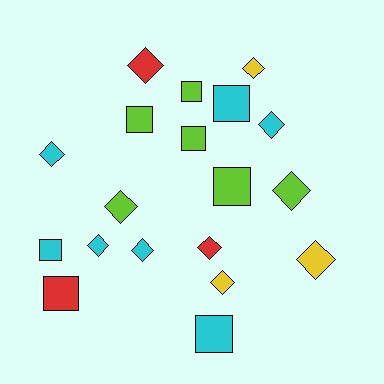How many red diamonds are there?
There are 2 red diamonds.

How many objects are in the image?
There are 19 objects.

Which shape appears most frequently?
Diamond, with 11 objects.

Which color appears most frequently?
Cyan, with 7 objects.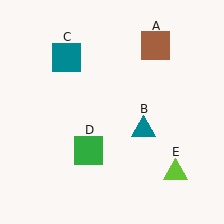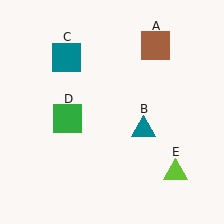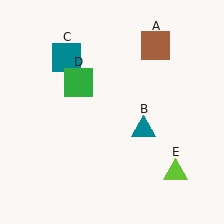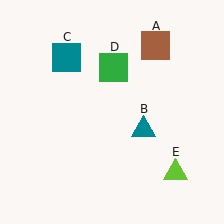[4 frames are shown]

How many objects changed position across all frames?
1 object changed position: green square (object D).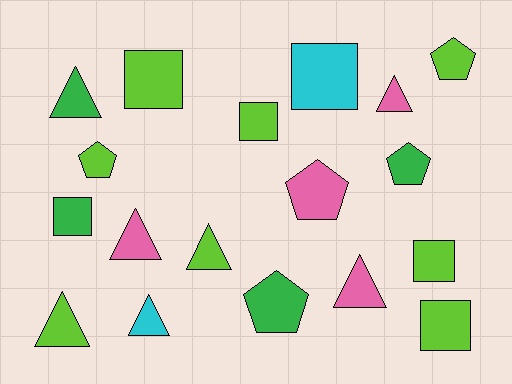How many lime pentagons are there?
There are 2 lime pentagons.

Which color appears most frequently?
Lime, with 8 objects.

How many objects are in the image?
There are 18 objects.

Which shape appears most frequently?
Triangle, with 7 objects.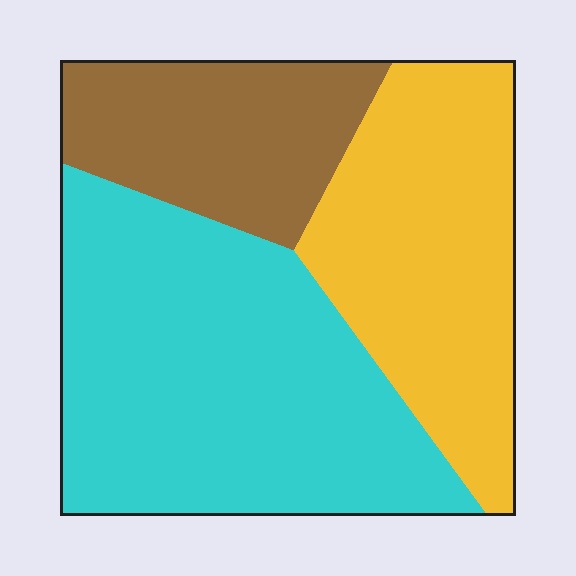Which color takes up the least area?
Brown, at roughly 20%.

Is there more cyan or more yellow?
Cyan.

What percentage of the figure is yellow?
Yellow takes up between a quarter and a half of the figure.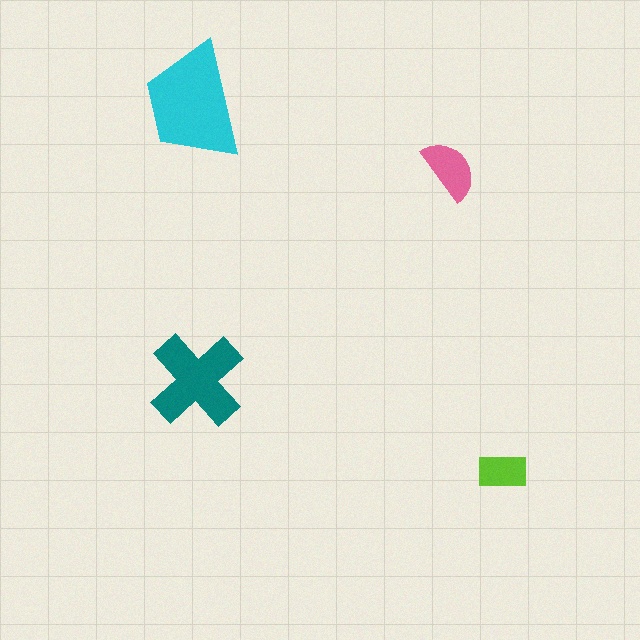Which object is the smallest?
The lime rectangle.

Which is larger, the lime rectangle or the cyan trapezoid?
The cyan trapezoid.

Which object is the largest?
The cyan trapezoid.